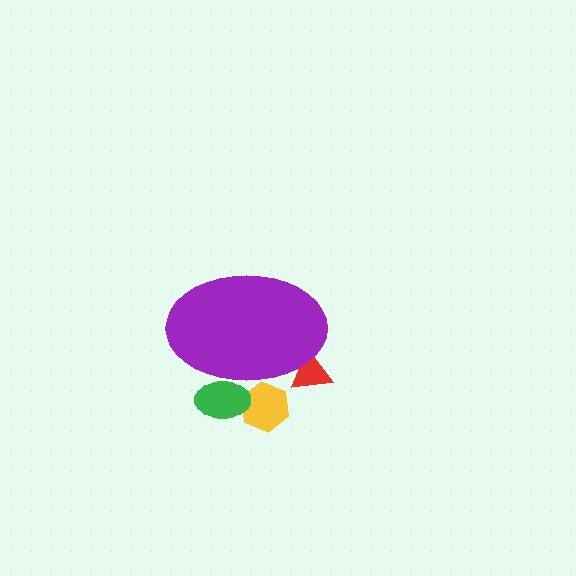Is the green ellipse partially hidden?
Yes, the green ellipse is partially hidden behind the purple ellipse.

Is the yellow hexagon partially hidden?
Yes, the yellow hexagon is partially hidden behind the purple ellipse.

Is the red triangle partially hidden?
Yes, the red triangle is partially hidden behind the purple ellipse.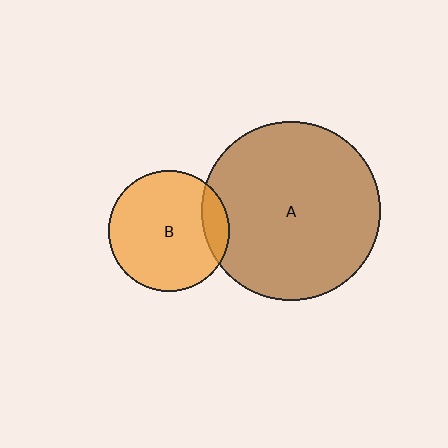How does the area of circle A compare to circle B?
Approximately 2.2 times.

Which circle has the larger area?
Circle A (brown).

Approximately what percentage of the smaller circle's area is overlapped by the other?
Approximately 15%.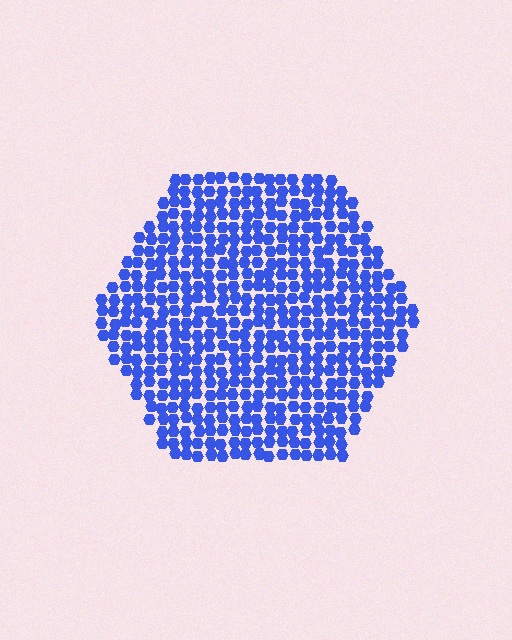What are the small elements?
The small elements are hexagons.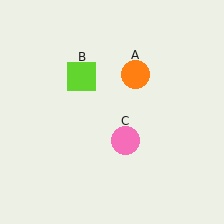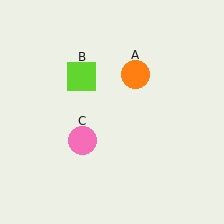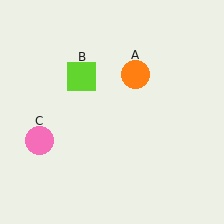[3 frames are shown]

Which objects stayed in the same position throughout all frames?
Orange circle (object A) and lime square (object B) remained stationary.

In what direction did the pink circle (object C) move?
The pink circle (object C) moved left.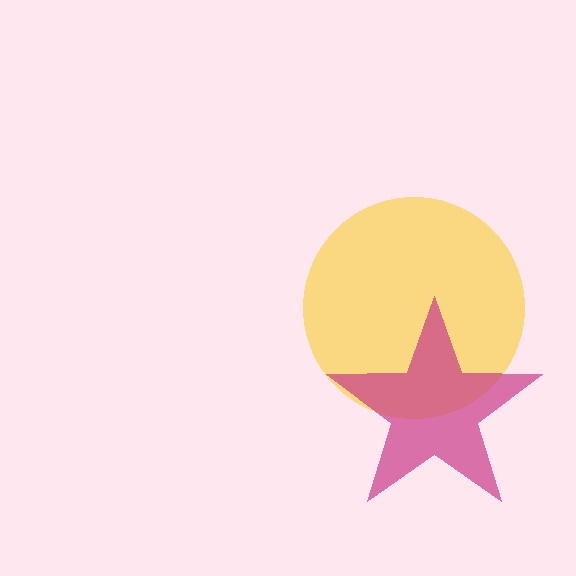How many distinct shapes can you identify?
There are 2 distinct shapes: a yellow circle, a magenta star.